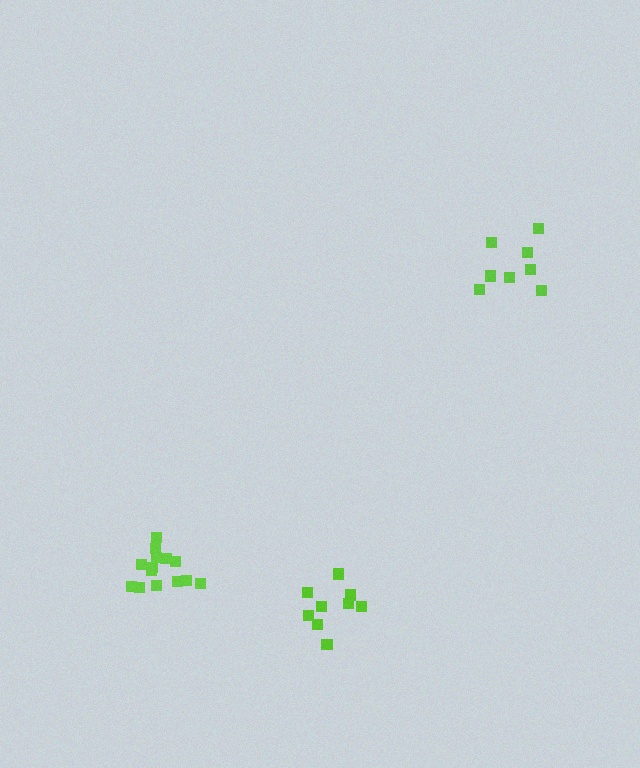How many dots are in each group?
Group 1: 8 dots, Group 2: 14 dots, Group 3: 9 dots (31 total).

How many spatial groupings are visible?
There are 3 spatial groupings.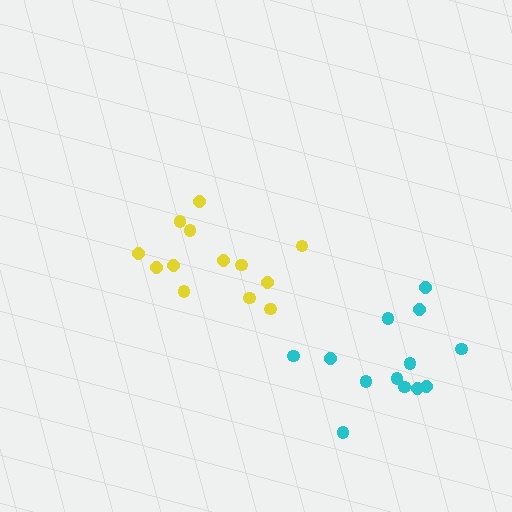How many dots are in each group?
Group 1: 13 dots, Group 2: 13 dots (26 total).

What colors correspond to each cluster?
The clusters are colored: cyan, yellow.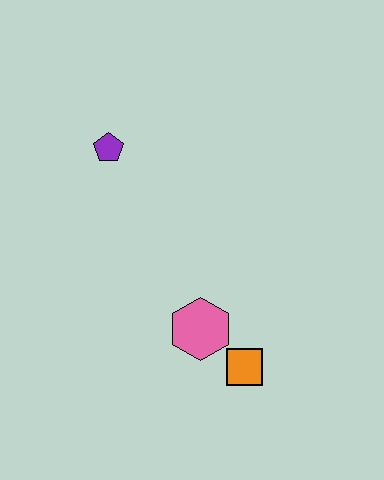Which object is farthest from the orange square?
The purple pentagon is farthest from the orange square.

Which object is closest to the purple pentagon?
The pink hexagon is closest to the purple pentagon.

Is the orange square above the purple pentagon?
No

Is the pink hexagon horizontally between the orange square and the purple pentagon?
Yes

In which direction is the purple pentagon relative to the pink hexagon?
The purple pentagon is above the pink hexagon.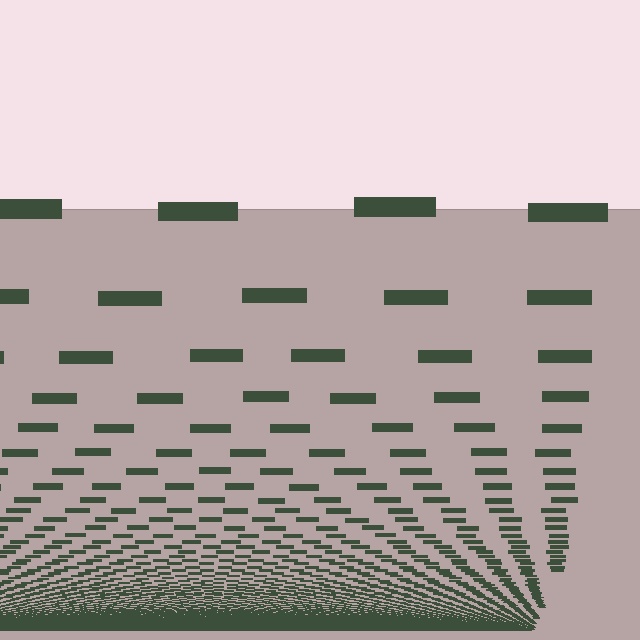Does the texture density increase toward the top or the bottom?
Density increases toward the bottom.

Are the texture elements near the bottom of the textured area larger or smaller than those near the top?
Smaller. The gradient is inverted — elements near the bottom are smaller and denser.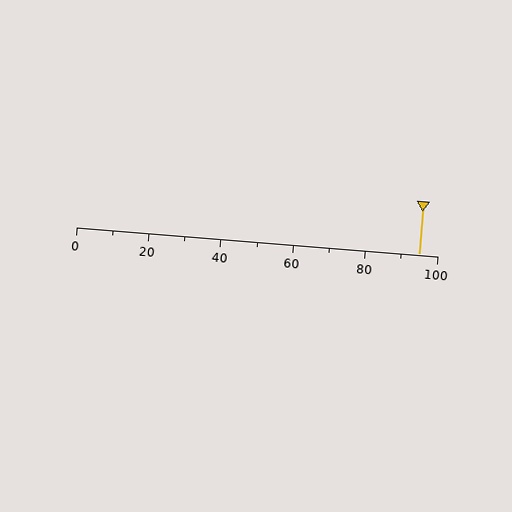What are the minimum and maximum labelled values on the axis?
The axis runs from 0 to 100.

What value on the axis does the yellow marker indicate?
The marker indicates approximately 95.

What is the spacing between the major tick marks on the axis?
The major ticks are spaced 20 apart.